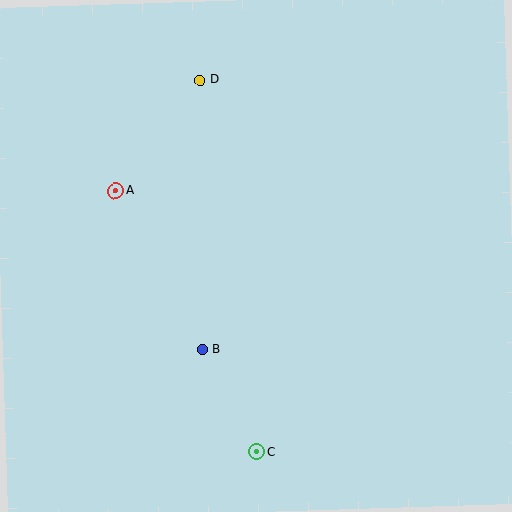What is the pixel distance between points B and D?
The distance between B and D is 269 pixels.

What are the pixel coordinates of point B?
Point B is at (202, 350).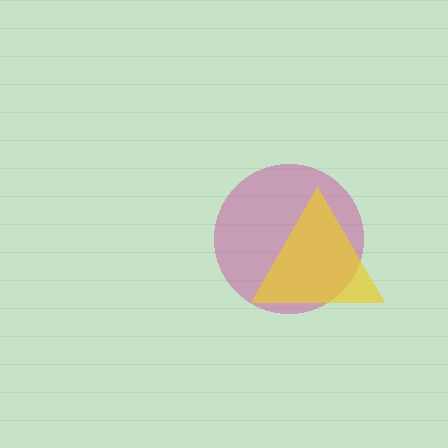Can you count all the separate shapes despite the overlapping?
Yes, there are 2 separate shapes.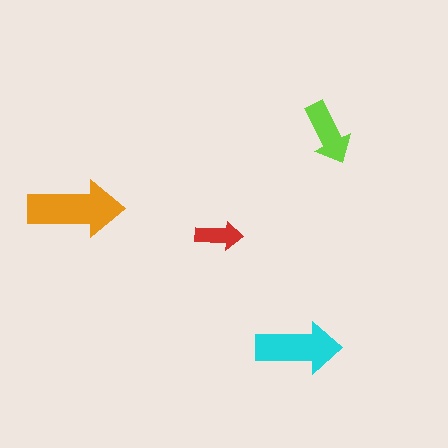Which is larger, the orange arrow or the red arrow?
The orange one.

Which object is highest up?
The lime arrow is topmost.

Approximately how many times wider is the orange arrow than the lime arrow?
About 1.5 times wider.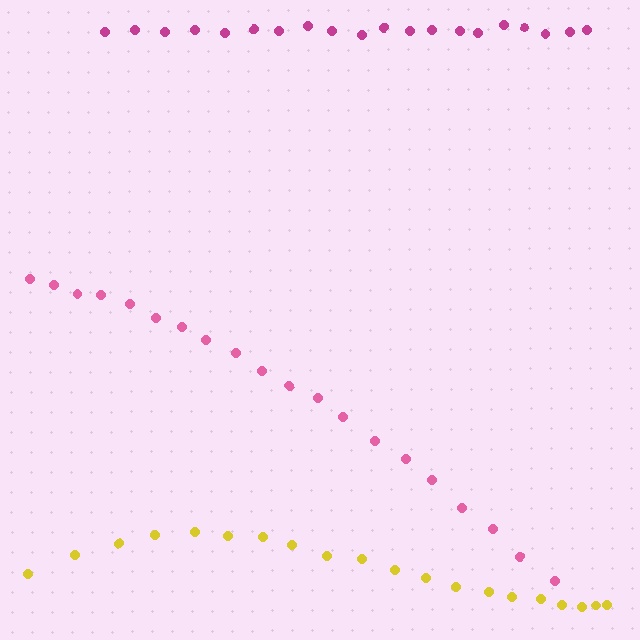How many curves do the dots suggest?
There are 3 distinct paths.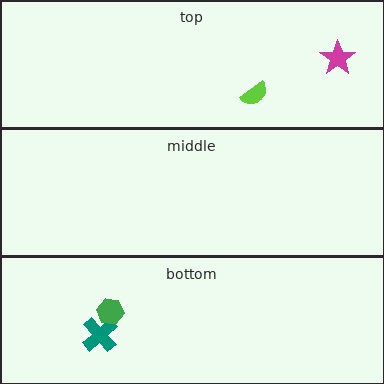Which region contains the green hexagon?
The bottom region.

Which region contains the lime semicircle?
The top region.